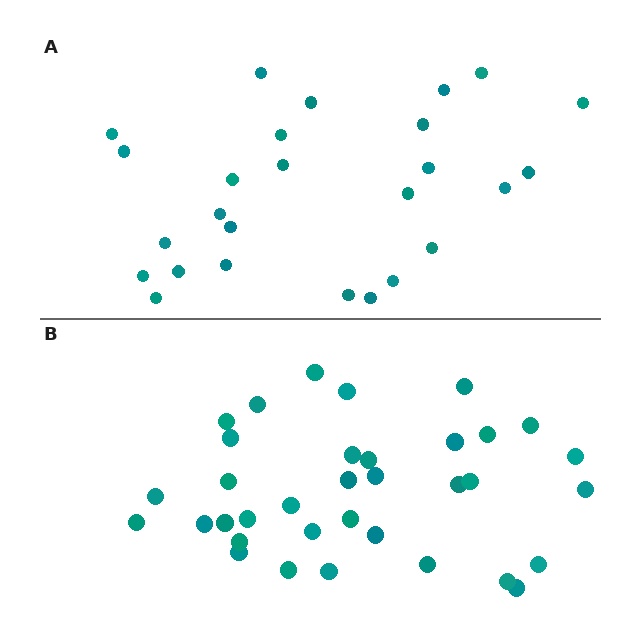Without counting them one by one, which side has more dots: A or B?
Region B (the bottom region) has more dots.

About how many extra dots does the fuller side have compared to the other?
Region B has roughly 8 or so more dots than region A.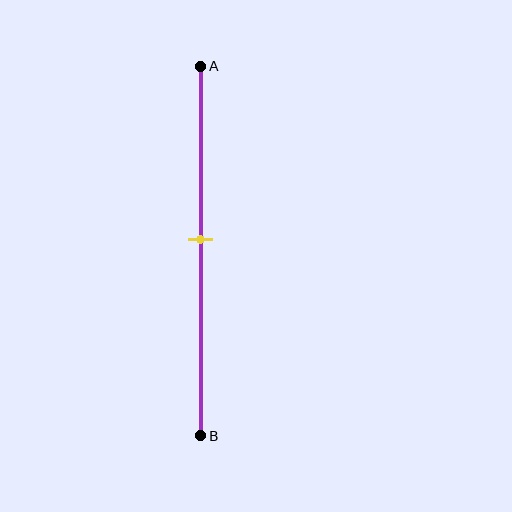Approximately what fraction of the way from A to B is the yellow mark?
The yellow mark is approximately 45% of the way from A to B.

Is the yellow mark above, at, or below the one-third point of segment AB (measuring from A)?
The yellow mark is below the one-third point of segment AB.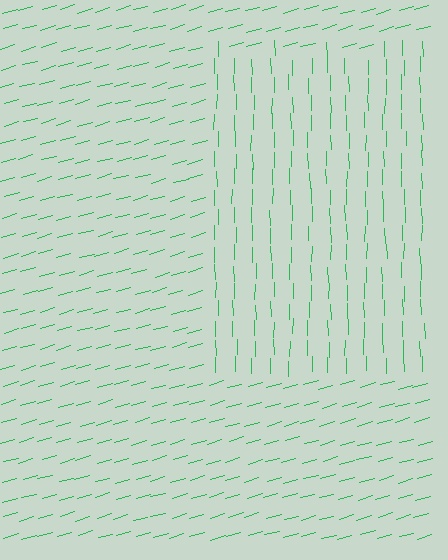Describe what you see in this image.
The image is filled with small green line segments. A rectangle region in the image has lines oriented differently from the surrounding lines, creating a visible texture boundary.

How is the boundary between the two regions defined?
The boundary is defined purely by a change in line orientation (approximately 74 degrees difference). All lines are the same color and thickness.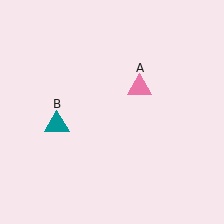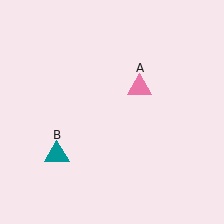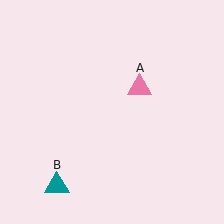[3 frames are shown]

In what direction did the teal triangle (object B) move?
The teal triangle (object B) moved down.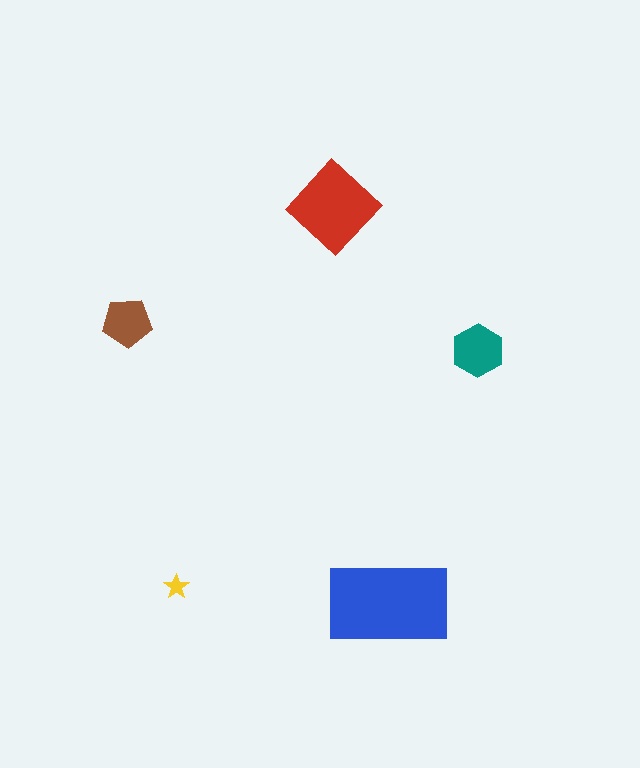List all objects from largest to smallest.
The blue rectangle, the red diamond, the teal hexagon, the brown pentagon, the yellow star.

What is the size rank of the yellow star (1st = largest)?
5th.